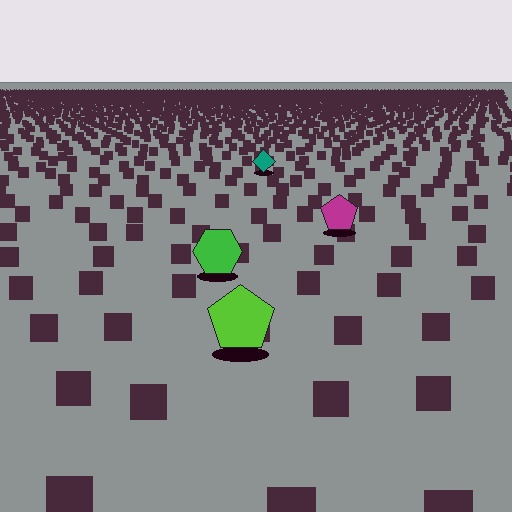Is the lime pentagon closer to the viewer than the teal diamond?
Yes. The lime pentagon is closer — you can tell from the texture gradient: the ground texture is coarser near it.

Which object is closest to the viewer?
The lime pentagon is closest. The texture marks near it are larger and more spread out.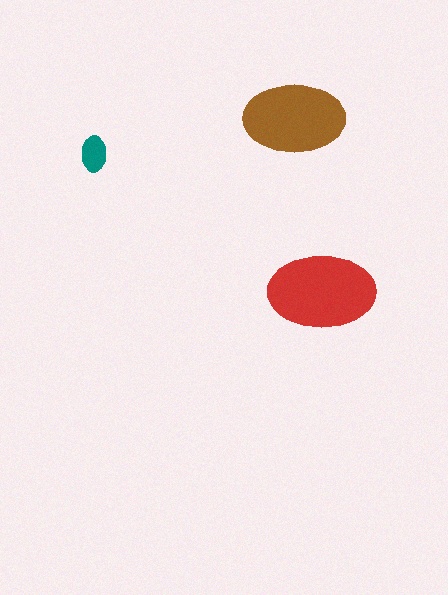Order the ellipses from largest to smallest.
the red one, the brown one, the teal one.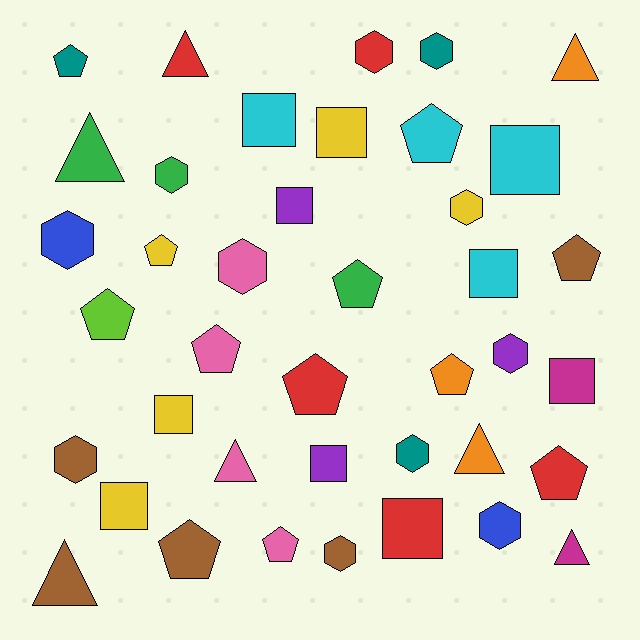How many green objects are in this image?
There are 3 green objects.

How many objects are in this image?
There are 40 objects.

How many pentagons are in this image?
There are 12 pentagons.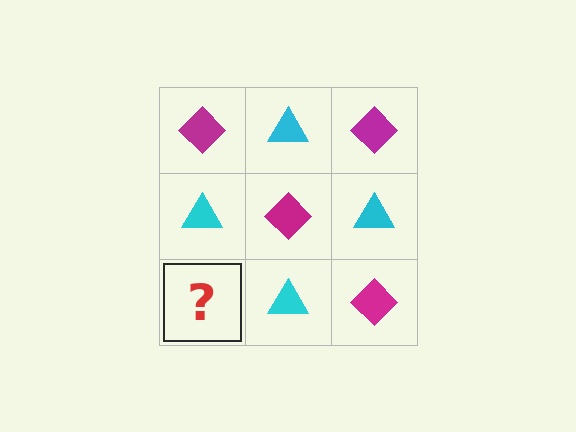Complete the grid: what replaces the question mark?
The question mark should be replaced with a magenta diamond.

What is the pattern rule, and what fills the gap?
The rule is that it alternates magenta diamond and cyan triangle in a checkerboard pattern. The gap should be filled with a magenta diamond.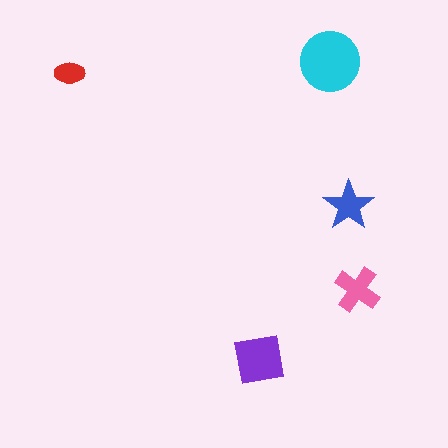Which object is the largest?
The cyan circle.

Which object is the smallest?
The red ellipse.